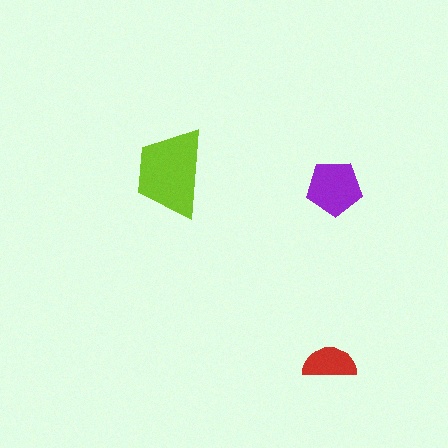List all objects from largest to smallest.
The lime trapezoid, the purple pentagon, the red semicircle.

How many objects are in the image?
There are 3 objects in the image.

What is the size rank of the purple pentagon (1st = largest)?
2nd.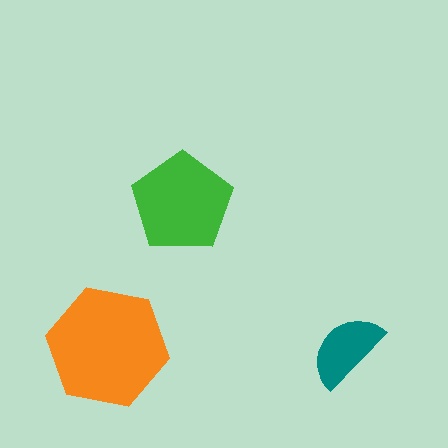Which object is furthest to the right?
The teal semicircle is rightmost.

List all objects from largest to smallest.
The orange hexagon, the green pentagon, the teal semicircle.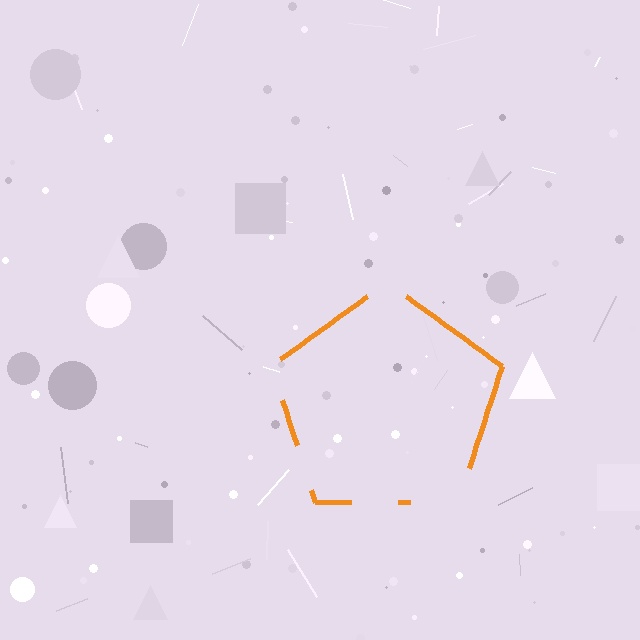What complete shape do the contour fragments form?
The contour fragments form a pentagon.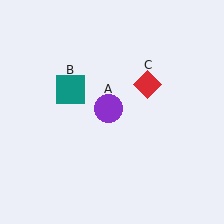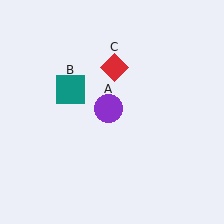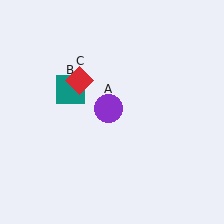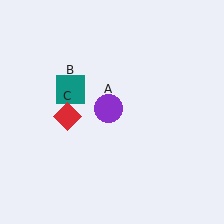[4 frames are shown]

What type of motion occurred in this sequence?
The red diamond (object C) rotated counterclockwise around the center of the scene.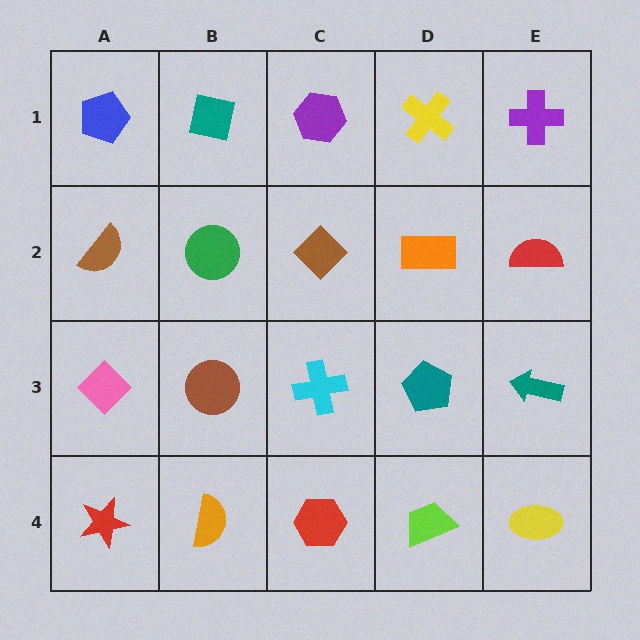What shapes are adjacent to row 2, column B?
A teal square (row 1, column B), a brown circle (row 3, column B), a brown semicircle (row 2, column A), a brown diamond (row 2, column C).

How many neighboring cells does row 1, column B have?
3.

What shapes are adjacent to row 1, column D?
An orange rectangle (row 2, column D), a purple hexagon (row 1, column C), a purple cross (row 1, column E).